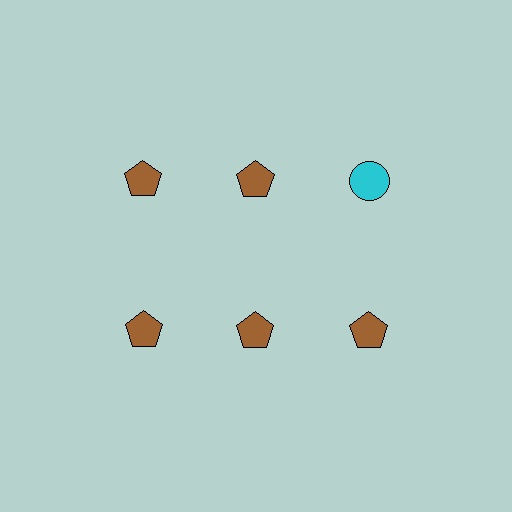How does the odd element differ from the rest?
It differs in both color (cyan instead of brown) and shape (circle instead of pentagon).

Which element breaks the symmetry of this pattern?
The cyan circle in the top row, center column breaks the symmetry. All other shapes are brown pentagons.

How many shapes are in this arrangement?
There are 6 shapes arranged in a grid pattern.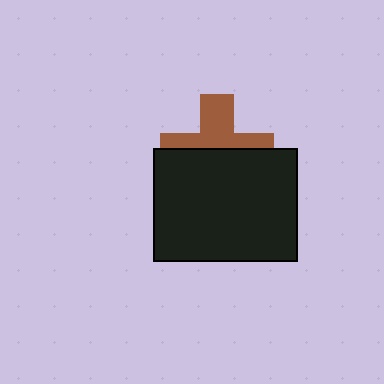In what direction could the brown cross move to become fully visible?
The brown cross could move up. That would shift it out from behind the black rectangle entirely.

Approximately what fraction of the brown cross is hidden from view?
Roughly 55% of the brown cross is hidden behind the black rectangle.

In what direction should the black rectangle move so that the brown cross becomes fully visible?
The black rectangle should move down. That is the shortest direction to clear the overlap and leave the brown cross fully visible.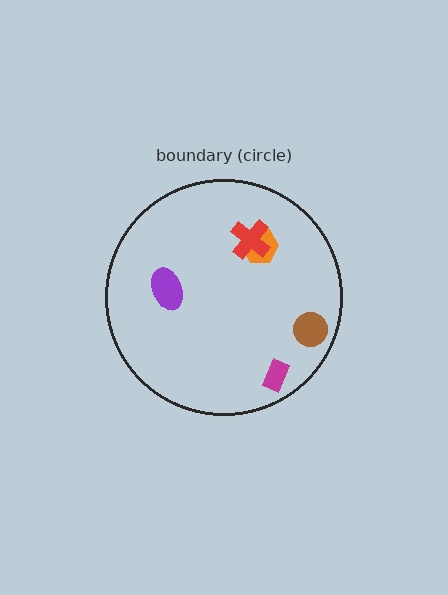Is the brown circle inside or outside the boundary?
Inside.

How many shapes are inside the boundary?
5 inside, 0 outside.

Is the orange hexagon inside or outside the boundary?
Inside.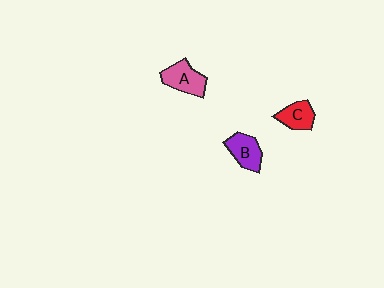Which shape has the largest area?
Shape A (pink).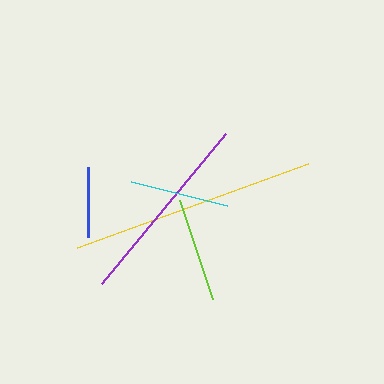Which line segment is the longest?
The yellow line is the longest at approximately 246 pixels.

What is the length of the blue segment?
The blue segment is approximately 70 pixels long.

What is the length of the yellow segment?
The yellow segment is approximately 246 pixels long.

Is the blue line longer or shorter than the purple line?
The purple line is longer than the blue line.